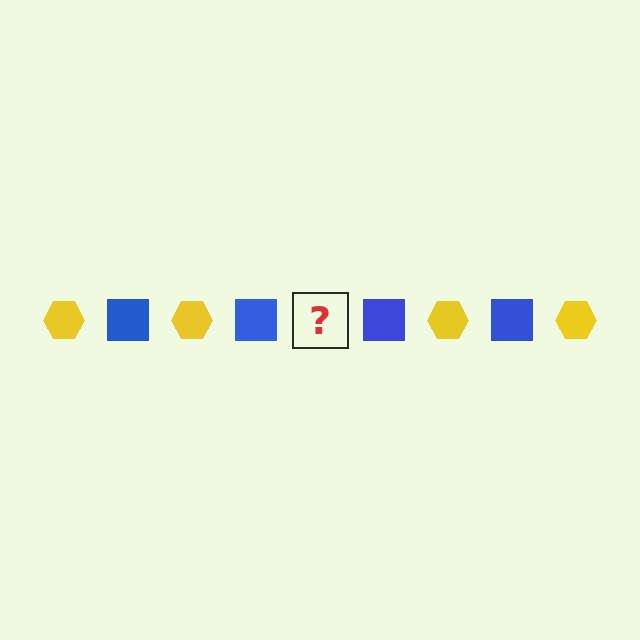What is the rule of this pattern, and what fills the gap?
The rule is that the pattern alternates between yellow hexagon and blue square. The gap should be filled with a yellow hexagon.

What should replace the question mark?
The question mark should be replaced with a yellow hexagon.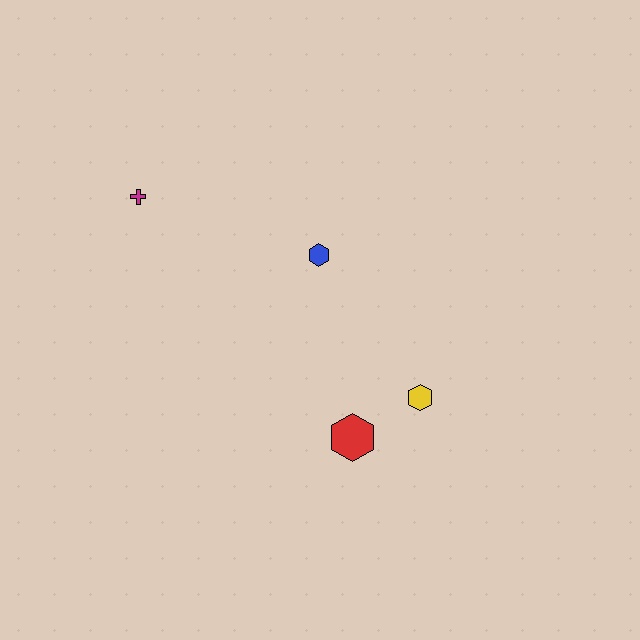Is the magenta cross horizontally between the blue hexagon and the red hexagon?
No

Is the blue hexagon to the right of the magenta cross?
Yes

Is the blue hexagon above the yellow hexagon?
Yes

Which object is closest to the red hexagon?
The yellow hexagon is closest to the red hexagon.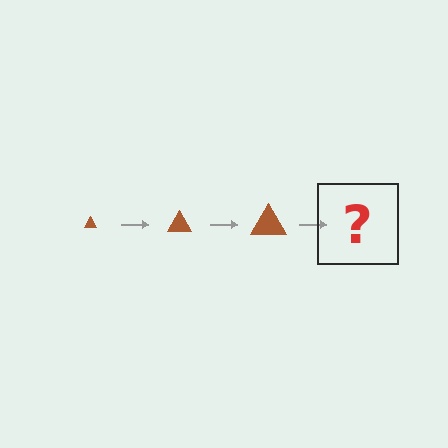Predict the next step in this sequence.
The next step is a brown triangle, larger than the previous one.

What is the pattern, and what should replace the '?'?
The pattern is that the triangle gets progressively larger each step. The '?' should be a brown triangle, larger than the previous one.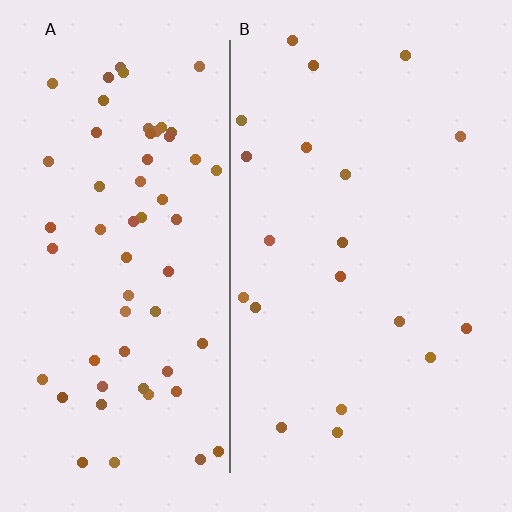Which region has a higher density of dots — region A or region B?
A (the left).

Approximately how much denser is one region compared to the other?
Approximately 3.1× — region A over region B.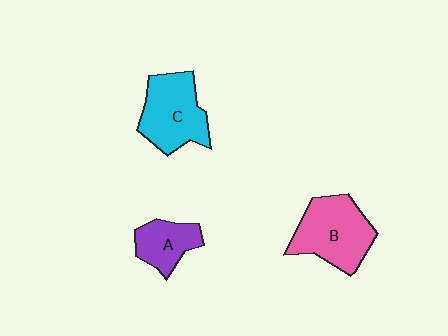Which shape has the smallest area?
Shape A (purple).